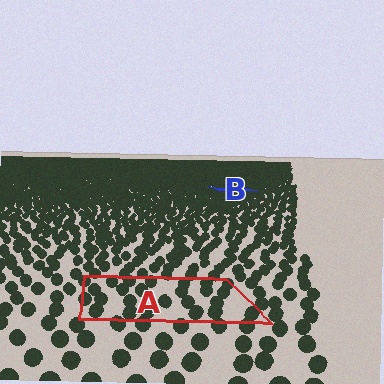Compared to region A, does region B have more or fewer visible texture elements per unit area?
Region B has more texture elements per unit area — they are packed more densely because it is farther away.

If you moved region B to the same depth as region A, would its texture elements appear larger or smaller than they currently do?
They would appear larger. At a closer depth, the same texture elements are projected at a bigger on-screen size.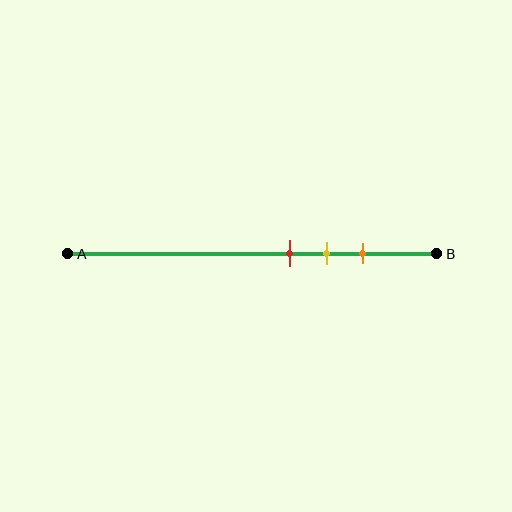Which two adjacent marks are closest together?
The red and yellow marks are the closest adjacent pair.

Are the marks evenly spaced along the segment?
Yes, the marks are approximately evenly spaced.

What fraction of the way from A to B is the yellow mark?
The yellow mark is approximately 70% (0.7) of the way from A to B.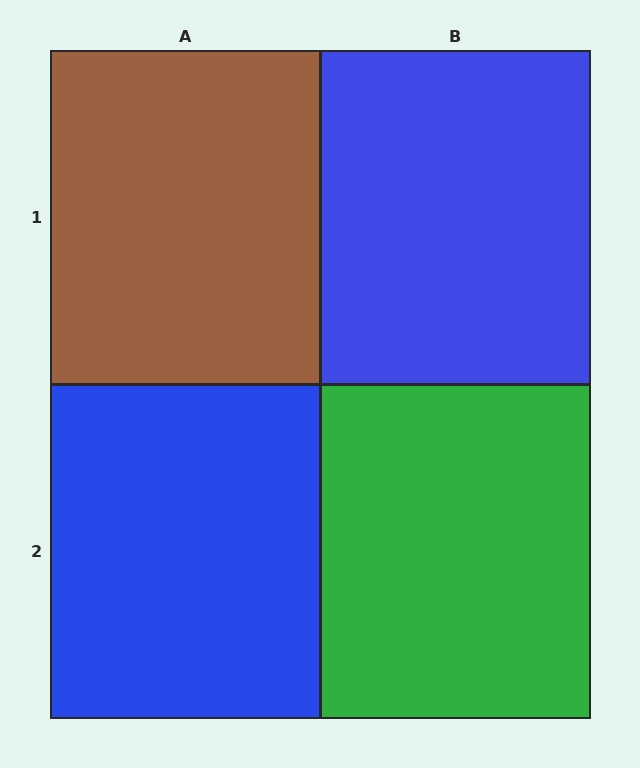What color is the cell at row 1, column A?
Brown.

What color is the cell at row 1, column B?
Blue.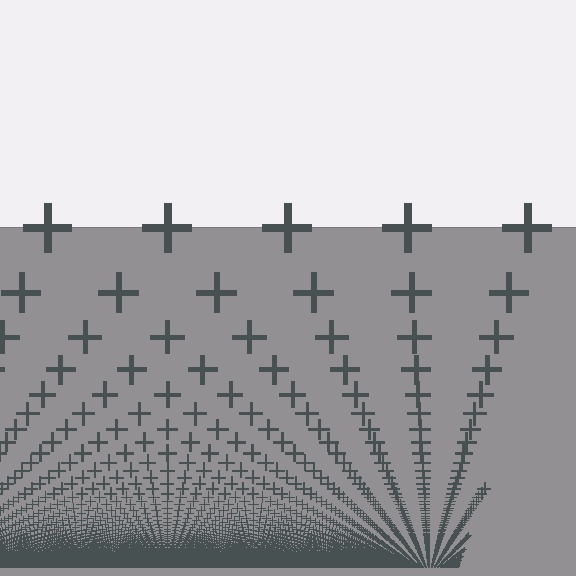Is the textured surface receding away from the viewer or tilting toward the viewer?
The surface appears to tilt toward the viewer. Texture elements get larger and sparser toward the top.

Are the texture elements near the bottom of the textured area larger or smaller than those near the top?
Smaller. The gradient is inverted — elements near the bottom are smaller and denser.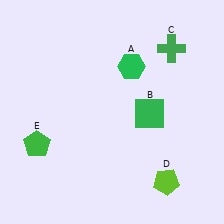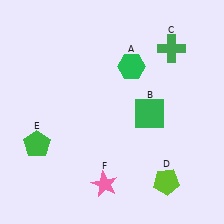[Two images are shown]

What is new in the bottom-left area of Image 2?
A pink star (F) was added in the bottom-left area of Image 2.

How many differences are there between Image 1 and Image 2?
There is 1 difference between the two images.